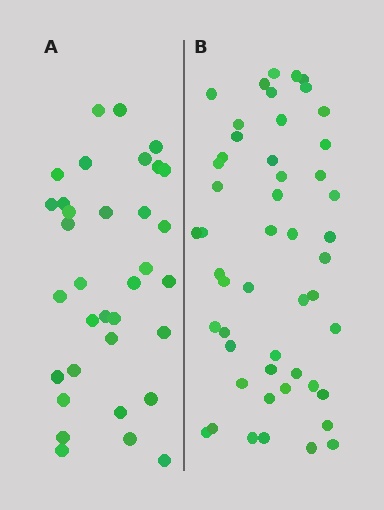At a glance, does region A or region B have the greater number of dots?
Region B (the right region) has more dots.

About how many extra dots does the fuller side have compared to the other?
Region B has approximately 15 more dots than region A.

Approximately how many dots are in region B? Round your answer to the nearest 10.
About 50 dots.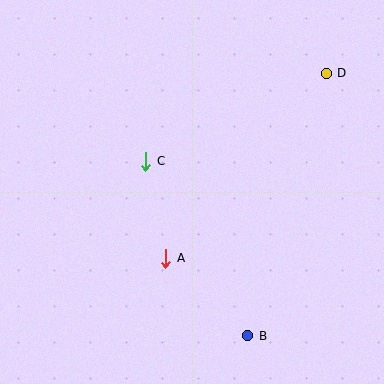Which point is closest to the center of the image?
Point C at (146, 161) is closest to the center.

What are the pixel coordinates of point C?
Point C is at (146, 161).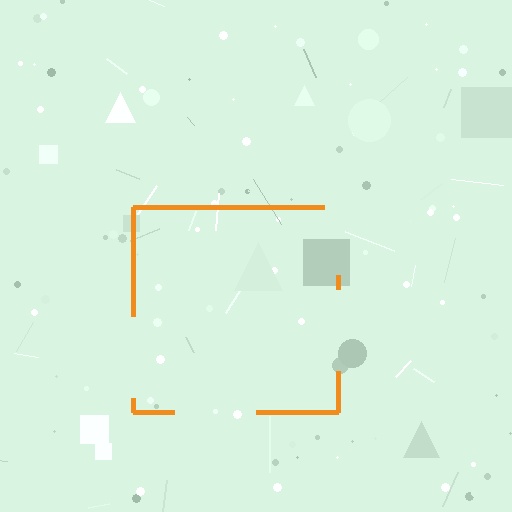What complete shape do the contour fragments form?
The contour fragments form a square.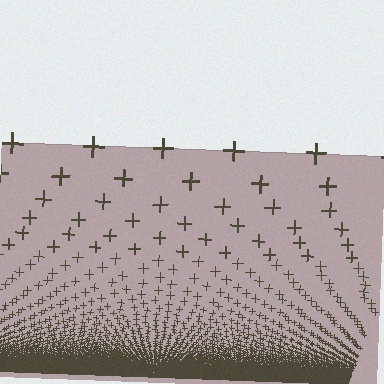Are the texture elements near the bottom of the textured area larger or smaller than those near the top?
Smaller. The gradient is inverted — elements near the bottom are smaller and denser.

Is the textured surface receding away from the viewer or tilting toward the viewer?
The surface appears to tilt toward the viewer. Texture elements get larger and sparser toward the top.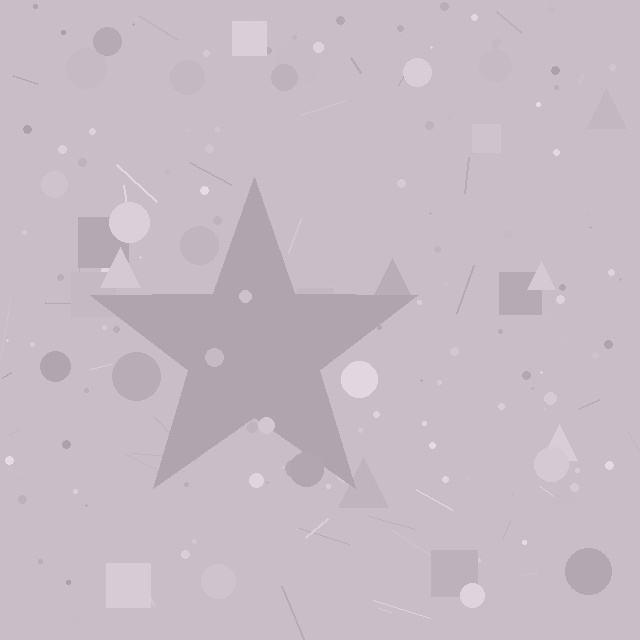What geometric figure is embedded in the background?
A star is embedded in the background.